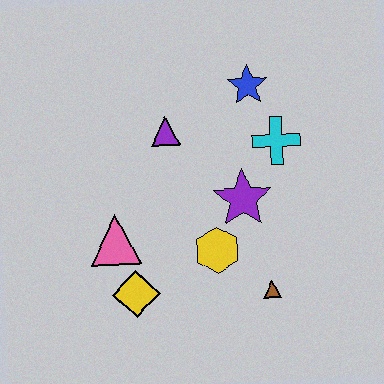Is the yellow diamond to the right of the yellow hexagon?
No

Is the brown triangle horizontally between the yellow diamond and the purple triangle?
No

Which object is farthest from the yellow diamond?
The blue star is farthest from the yellow diamond.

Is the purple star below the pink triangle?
No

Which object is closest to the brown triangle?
The yellow hexagon is closest to the brown triangle.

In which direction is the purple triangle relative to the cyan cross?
The purple triangle is to the left of the cyan cross.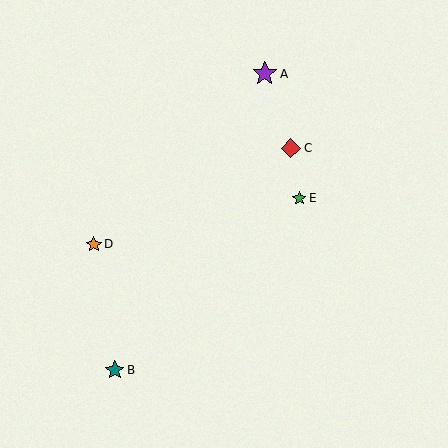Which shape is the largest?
The purple star (labeled A) is the largest.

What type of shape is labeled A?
Shape A is a purple star.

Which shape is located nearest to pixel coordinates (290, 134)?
The red diamond (labeled C) at (291, 148) is nearest to that location.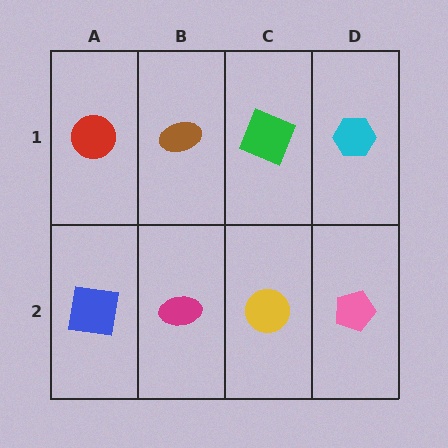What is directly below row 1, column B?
A magenta ellipse.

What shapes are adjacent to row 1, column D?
A pink pentagon (row 2, column D), a green square (row 1, column C).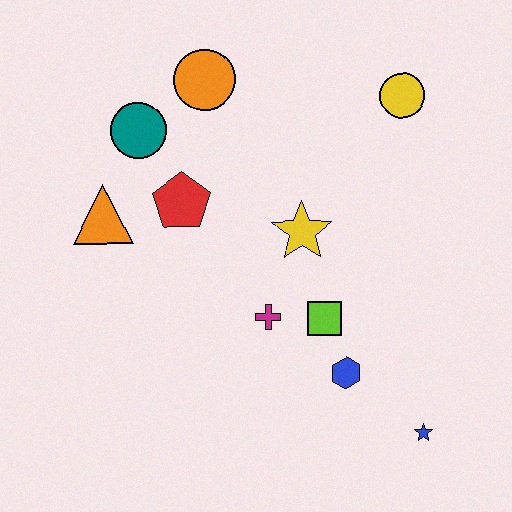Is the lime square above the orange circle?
No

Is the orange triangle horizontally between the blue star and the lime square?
No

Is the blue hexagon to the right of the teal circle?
Yes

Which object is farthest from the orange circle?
The blue star is farthest from the orange circle.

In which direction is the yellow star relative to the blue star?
The yellow star is above the blue star.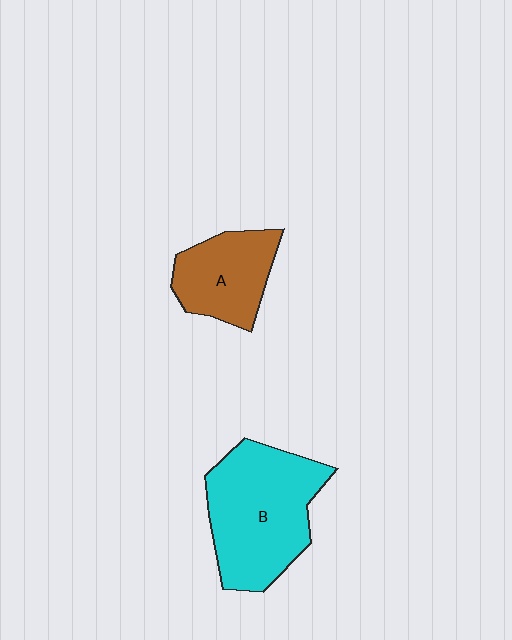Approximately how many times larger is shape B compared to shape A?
Approximately 1.7 times.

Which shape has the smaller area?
Shape A (brown).